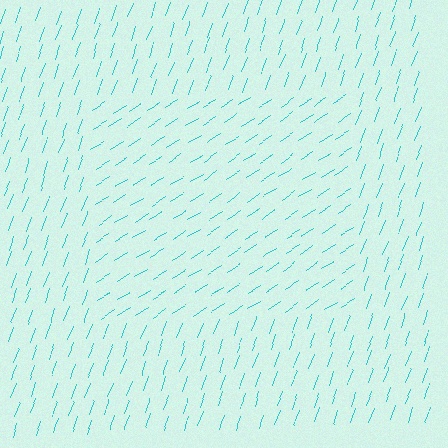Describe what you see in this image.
The image is filled with small cyan line segments. A rectangle region in the image has lines oriented differently from the surrounding lines, creating a visible texture boundary.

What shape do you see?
I see a rectangle.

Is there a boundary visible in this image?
Yes, there is a texture boundary formed by a change in line orientation.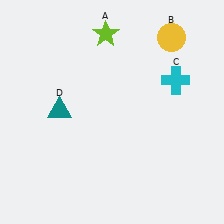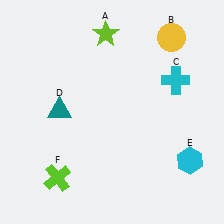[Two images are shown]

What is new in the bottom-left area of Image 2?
A lime cross (F) was added in the bottom-left area of Image 2.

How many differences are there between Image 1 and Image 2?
There are 2 differences between the two images.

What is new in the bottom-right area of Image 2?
A cyan hexagon (E) was added in the bottom-right area of Image 2.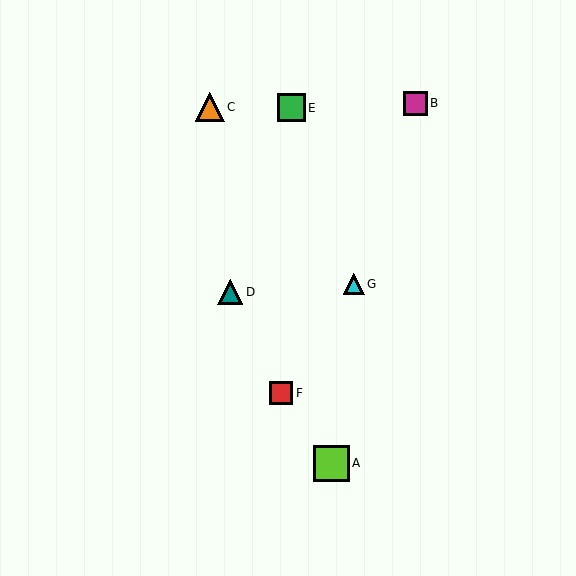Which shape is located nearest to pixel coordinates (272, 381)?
The red square (labeled F) at (281, 393) is nearest to that location.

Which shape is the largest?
The lime square (labeled A) is the largest.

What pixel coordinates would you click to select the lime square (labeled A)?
Click at (331, 463) to select the lime square A.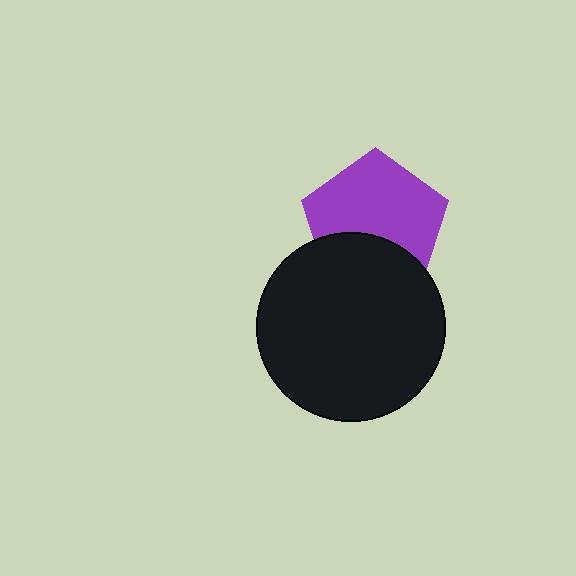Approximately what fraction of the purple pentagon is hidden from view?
Roughly 34% of the purple pentagon is hidden behind the black circle.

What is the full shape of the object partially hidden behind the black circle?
The partially hidden object is a purple pentagon.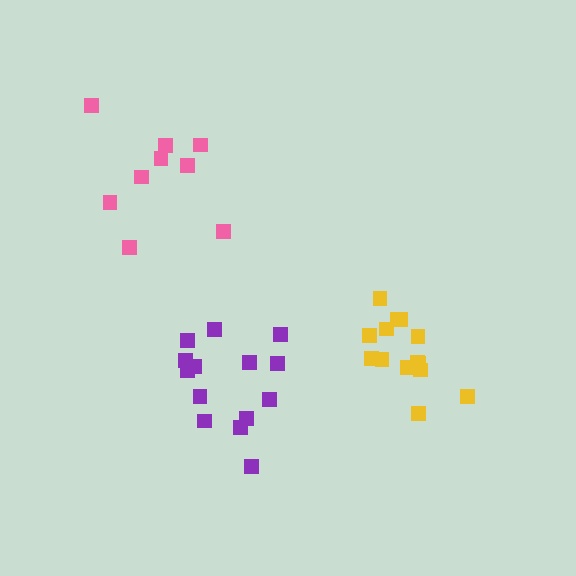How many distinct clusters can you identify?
There are 3 distinct clusters.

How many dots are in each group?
Group 1: 14 dots, Group 2: 14 dots, Group 3: 9 dots (37 total).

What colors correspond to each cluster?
The clusters are colored: purple, yellow, pink.